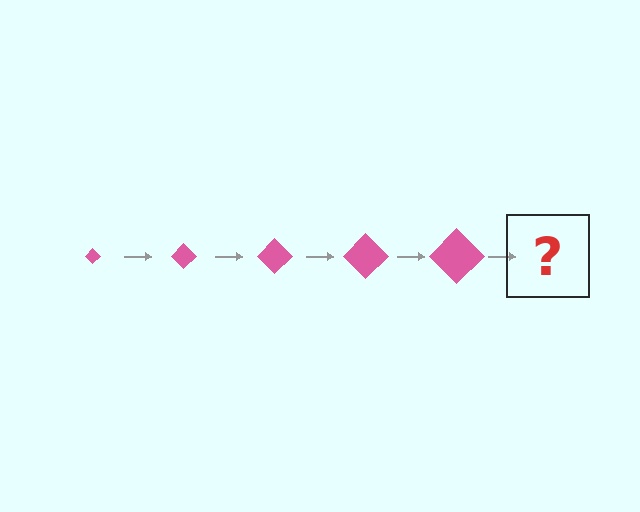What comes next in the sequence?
The next element should be a pink diamond, larger than the previous one.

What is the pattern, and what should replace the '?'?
The pattern is that the diamond gets progressively larger each step. The '?' should be a pink diamond, larger than the previous one.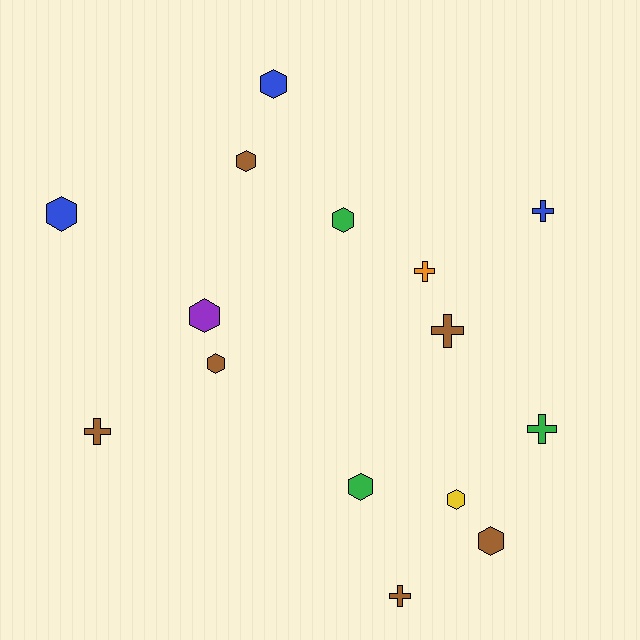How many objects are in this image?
There are 15 objects.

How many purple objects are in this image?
There is 1 purple object.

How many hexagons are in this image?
There are 9 hexagons.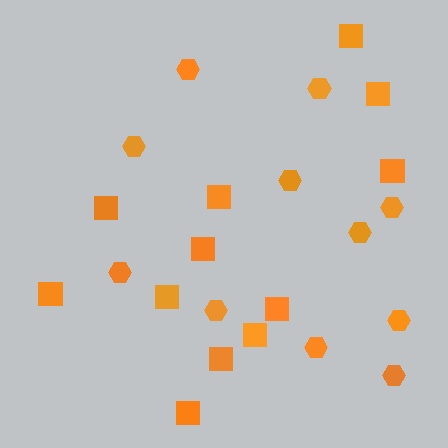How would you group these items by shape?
There are 2 groups: one group of hexagons (11) and one group of squares (12).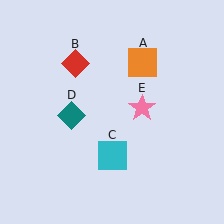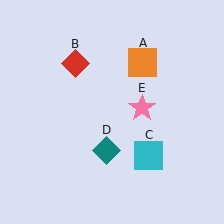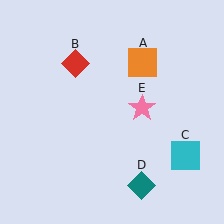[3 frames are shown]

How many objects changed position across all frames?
2 objects changed position: cyan square (object C), teal diamond (object D).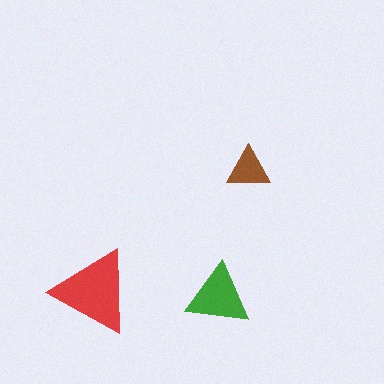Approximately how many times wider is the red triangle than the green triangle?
About 1.5 times wider.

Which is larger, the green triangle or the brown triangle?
The green one.